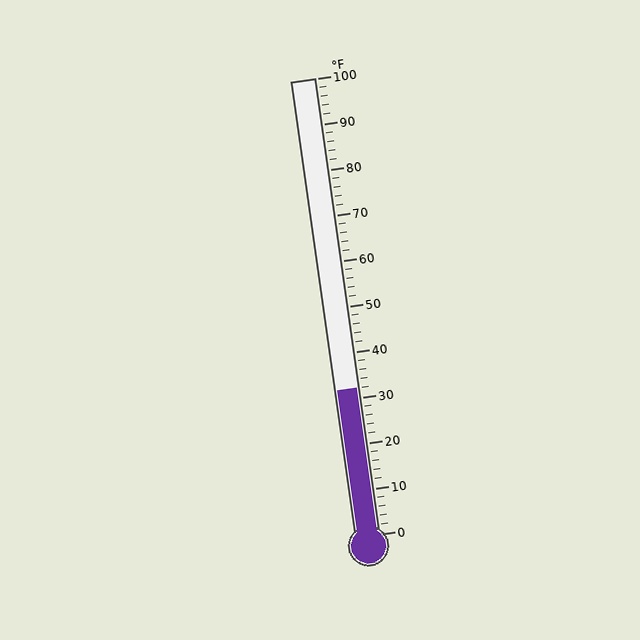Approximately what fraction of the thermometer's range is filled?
The thermometer is filled to approximately 30% of its range.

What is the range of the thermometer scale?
The thermometer scale ranges from 0°F to 100°F.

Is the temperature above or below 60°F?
The temperature is below 60°F.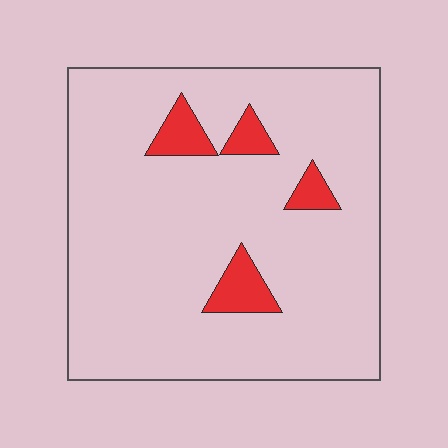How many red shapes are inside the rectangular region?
4.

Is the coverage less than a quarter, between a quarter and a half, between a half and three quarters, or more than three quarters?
Less than a quarter.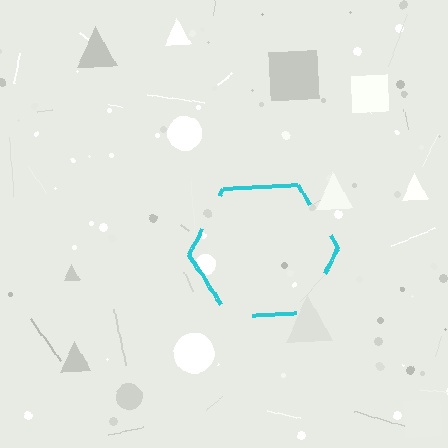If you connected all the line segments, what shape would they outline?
They would outline a hexagon.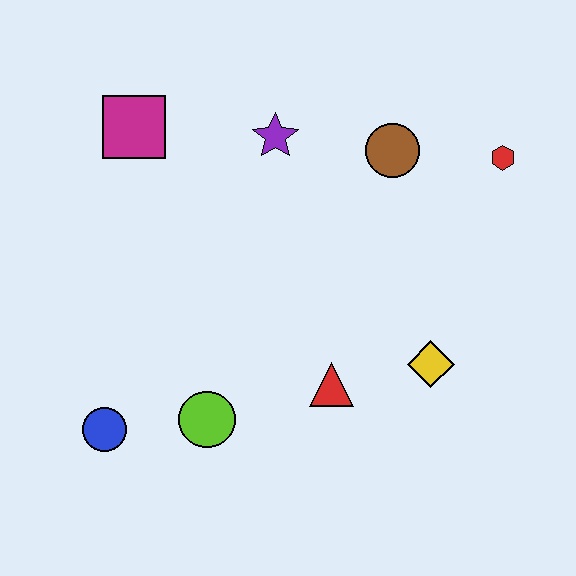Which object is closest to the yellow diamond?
The red triangle is closest to the yellow diamond.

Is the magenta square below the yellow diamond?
No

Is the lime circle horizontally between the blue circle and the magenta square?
No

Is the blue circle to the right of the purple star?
No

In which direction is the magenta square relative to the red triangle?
The magenta square is above the red triangle.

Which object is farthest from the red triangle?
The magenta square is farthest from the red triangle.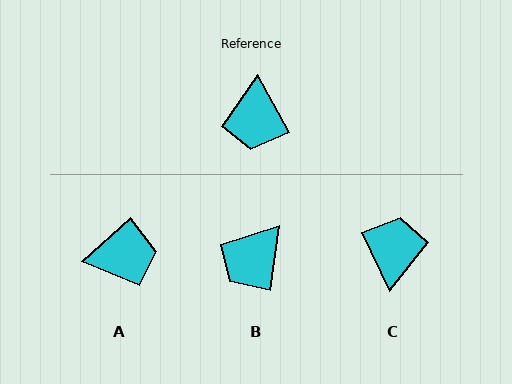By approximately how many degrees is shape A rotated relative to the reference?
Approximately 103 degrees counter-clockwise.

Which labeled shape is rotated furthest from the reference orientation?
C, about 177 degrees away.